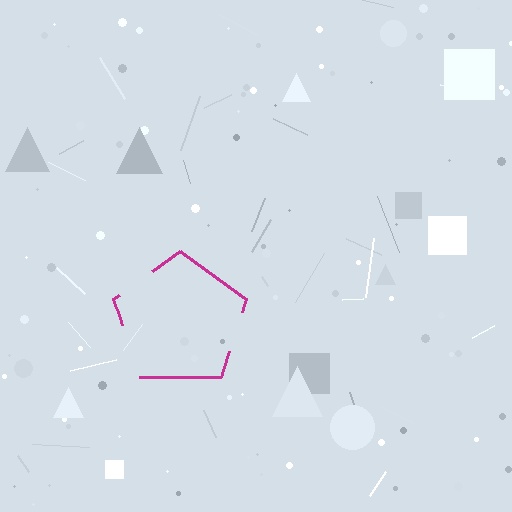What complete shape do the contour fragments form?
The contour fragments form a pentagon.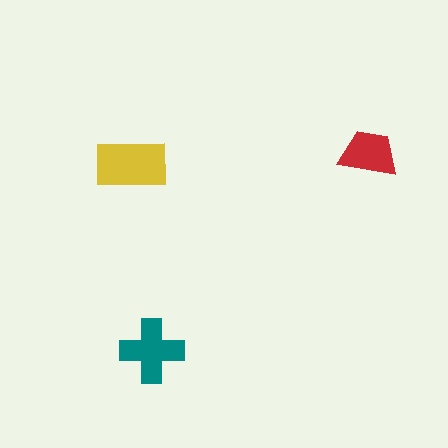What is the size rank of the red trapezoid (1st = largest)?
3rd.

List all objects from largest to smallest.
The yellow rectangle, the teal cross, the red trapezoid.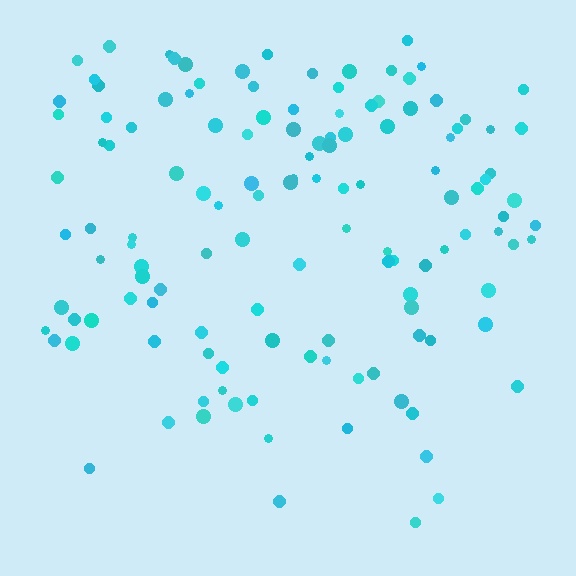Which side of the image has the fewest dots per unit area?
The bottom.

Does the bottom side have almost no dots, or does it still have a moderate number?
Still a moderate number, just noticeably fewer than the top.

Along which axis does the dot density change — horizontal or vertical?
Vertical.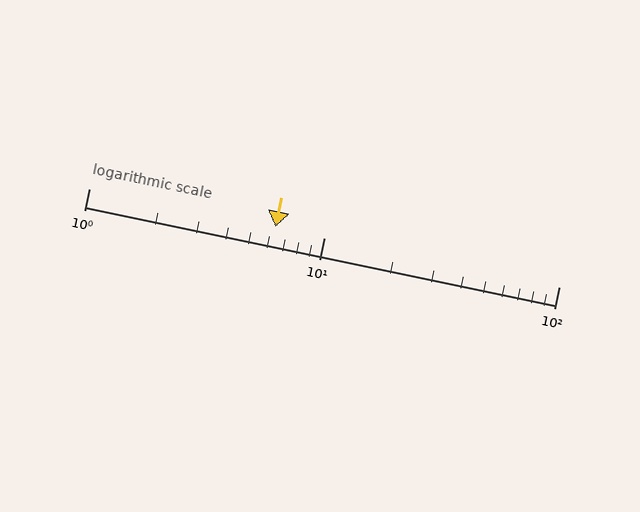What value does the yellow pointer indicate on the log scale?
The pointer indicates approximately 6.2.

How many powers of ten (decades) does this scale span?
The scale spans 2 decades, from 1 to 100.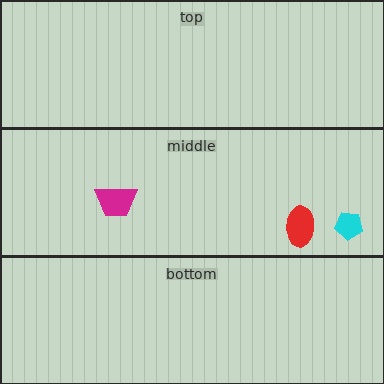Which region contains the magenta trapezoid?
The middle region.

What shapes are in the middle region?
The magenta trapezoid, the cyan pentagon, the red ellipse.